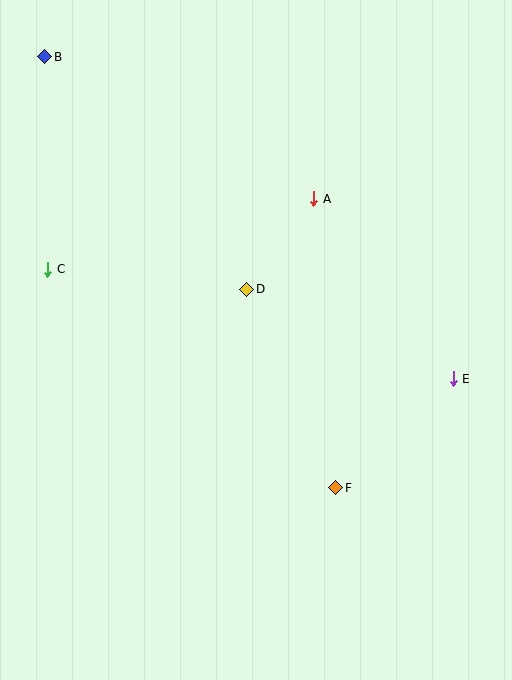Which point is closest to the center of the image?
Point D at (247, 289) is closest to the center.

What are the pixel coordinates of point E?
Point E is at (453, 379).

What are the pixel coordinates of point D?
Point D is at (247, 289).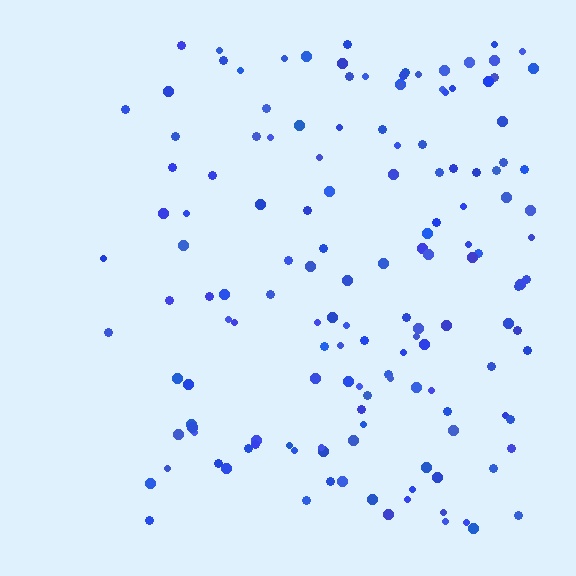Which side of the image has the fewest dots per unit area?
The left.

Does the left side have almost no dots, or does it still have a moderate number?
Still a moderate number, just noticeably fewer than the right.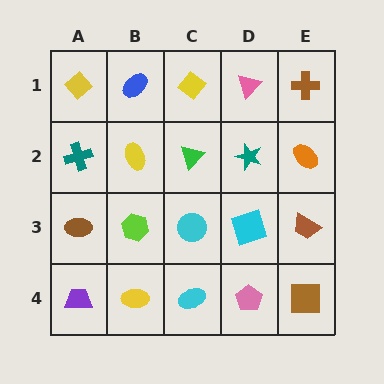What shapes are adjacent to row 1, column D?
A teal star (row 2, column D), a yellow diamond (row 1, column C), a brown cross (row 1, column E).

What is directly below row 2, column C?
A cyan circle.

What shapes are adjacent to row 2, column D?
A pink triangle (row 1, column D), a cyan square (row 3, column D), a green triangle (row 2, column C), an orange ellipse (row 2, column E).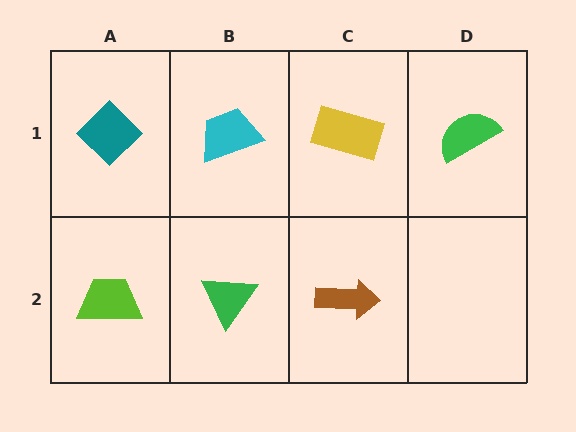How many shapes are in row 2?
3 shapes.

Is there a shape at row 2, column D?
No, that cell is empty.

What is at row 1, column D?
A green semicircle.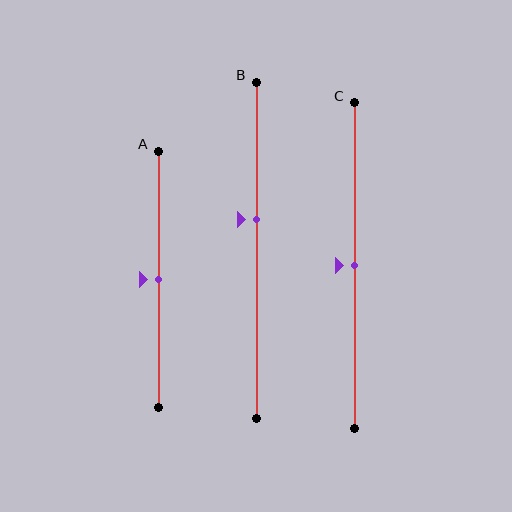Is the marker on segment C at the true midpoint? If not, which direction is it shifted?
Yes, the marker on segment C is at the true midpoint.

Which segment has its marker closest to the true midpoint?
Segment A has its marker closest to the true midpoint.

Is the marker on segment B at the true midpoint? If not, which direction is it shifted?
No, the marker on segment B is shifted upward by about 9% of the segment length.